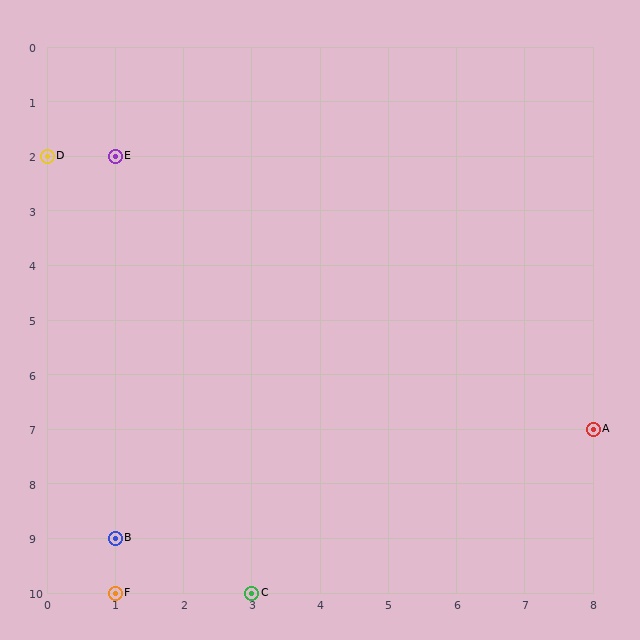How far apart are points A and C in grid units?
Points A and C are 5 columns and 3 rows apart (about 5.8 grid units diagonally).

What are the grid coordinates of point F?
Point F is at grid coordinates (1, 10).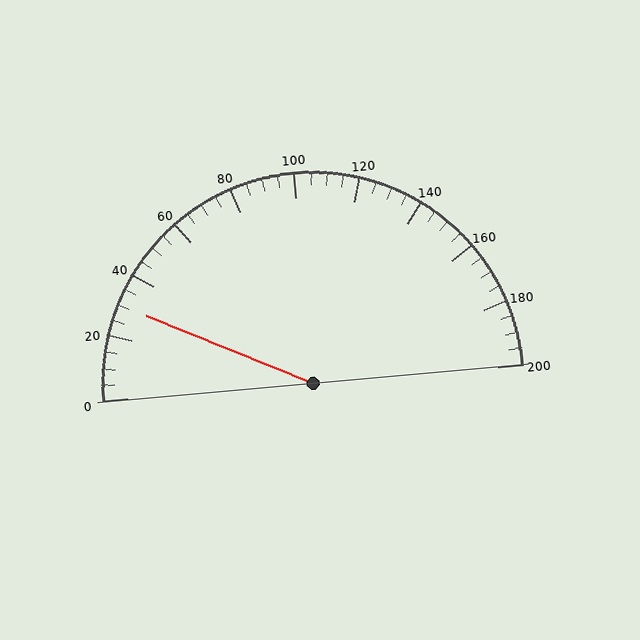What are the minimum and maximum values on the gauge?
The gauge ranges from 0 to 200.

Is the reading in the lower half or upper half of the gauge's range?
The reading is in the lower half of the range (0 to 200).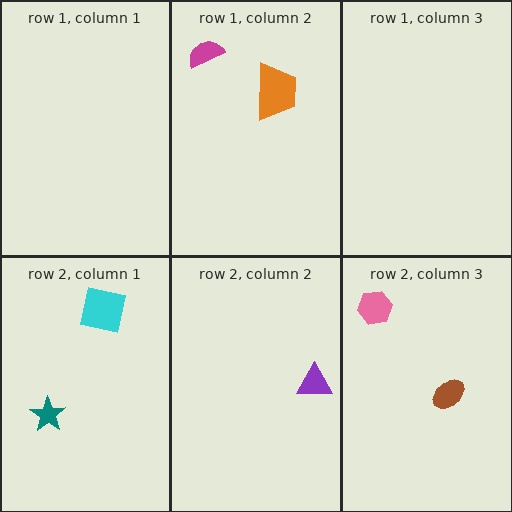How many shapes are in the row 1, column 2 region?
2.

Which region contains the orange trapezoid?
The row 1, column 2 region.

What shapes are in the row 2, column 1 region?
The cyan square, the teal star.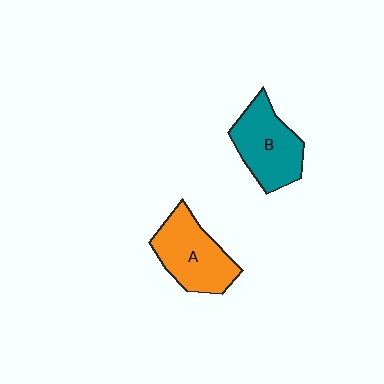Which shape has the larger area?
Shape A (orange).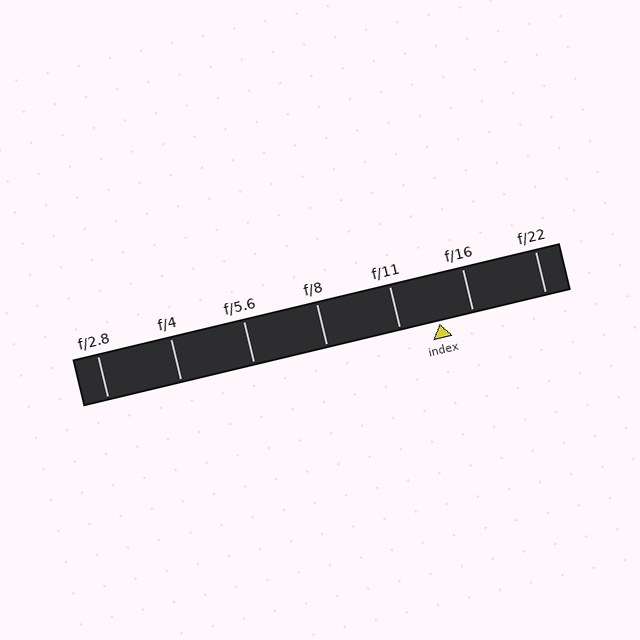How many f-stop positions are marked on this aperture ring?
There are 7 f-stop positions marked.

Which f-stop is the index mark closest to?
The index mark is closest to f/16.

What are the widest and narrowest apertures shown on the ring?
The widest aperture shown is f/2.8 and the narrowest is f/22.